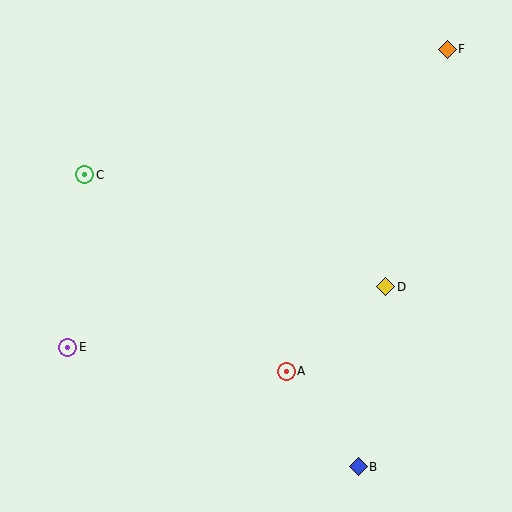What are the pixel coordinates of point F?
Point F is at (447, 49).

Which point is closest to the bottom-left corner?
Point E is closest to the bottom-left corner.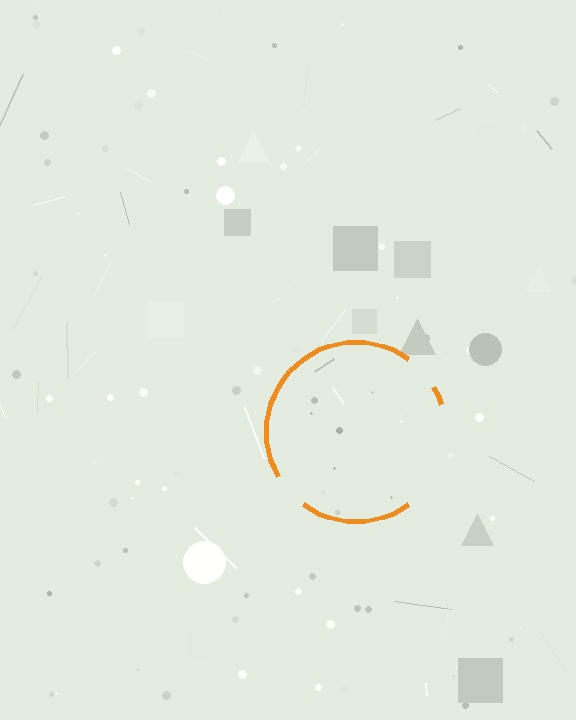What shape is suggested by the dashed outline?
The dashed outline suggests a circle.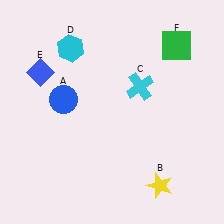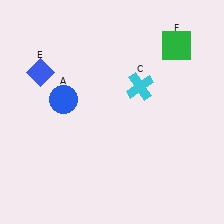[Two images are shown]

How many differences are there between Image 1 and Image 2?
There are 2 differences between the two images.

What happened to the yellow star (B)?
The yellow star (B) was removed in Image 2. It was in the bottom-right area of Image 1.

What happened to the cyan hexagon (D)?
The cyan hexagon (D) was removed in Image 2. It was in the top-left area of Image 1.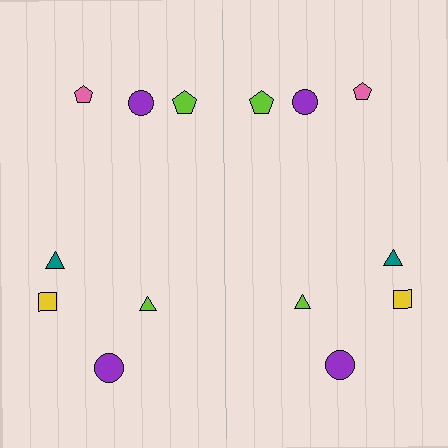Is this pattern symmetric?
Yes, this pattern has bilateral (reflection) symmetry.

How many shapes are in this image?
There are 14 shapes in this image.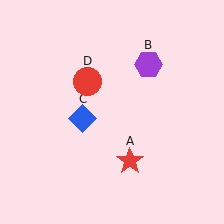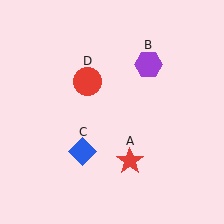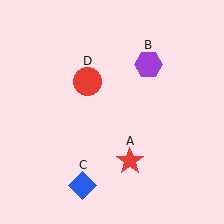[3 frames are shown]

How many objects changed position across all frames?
1 object changed position: blue diamond (object C).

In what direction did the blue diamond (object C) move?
The blue diamond (object C) moved down.